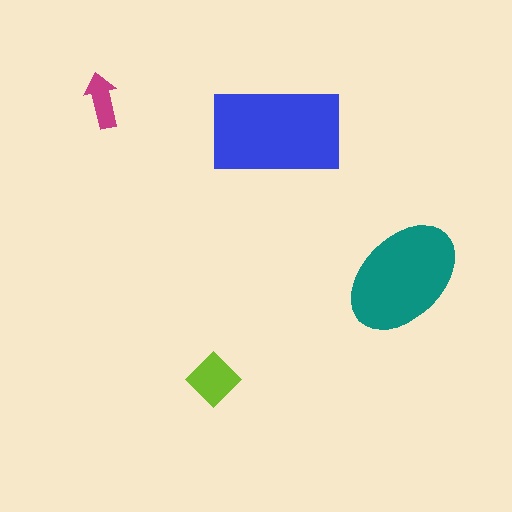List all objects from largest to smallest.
The blue rectangle, the teal ellipse, the lime diamond, the magenta arrow.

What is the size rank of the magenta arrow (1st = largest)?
4th.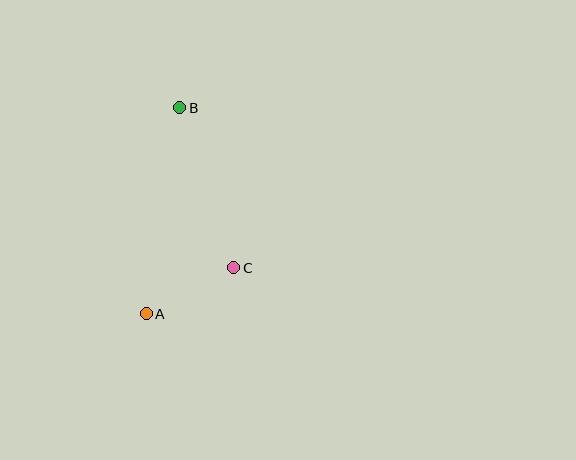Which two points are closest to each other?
Points A and C are closest to each other.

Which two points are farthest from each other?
Points A and B are farthest from each other.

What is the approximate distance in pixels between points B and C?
The distance between B and C is approximately 169 pixels.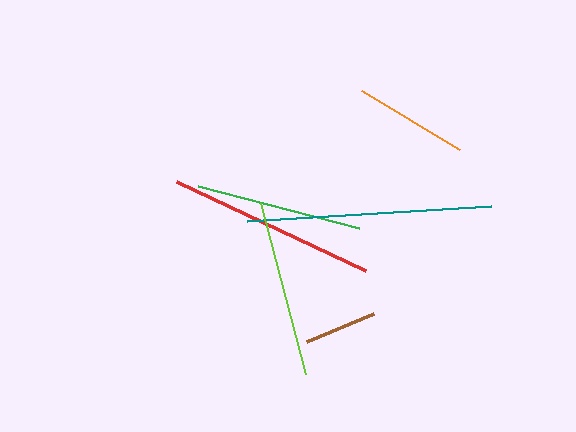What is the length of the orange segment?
The orange segment is approximately 114 pixels long.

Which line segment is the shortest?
The brown line is the shortest at approximately 72 pixels.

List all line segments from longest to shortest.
From longest to shortest: teal, red, lime, green, orange, brown.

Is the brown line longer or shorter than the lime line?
The lime line is longer than the brown line.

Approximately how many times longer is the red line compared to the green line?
The red line is approximately 1.2 times the length of the green line.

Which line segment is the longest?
The teal line is the longest at approximately 244 pixels.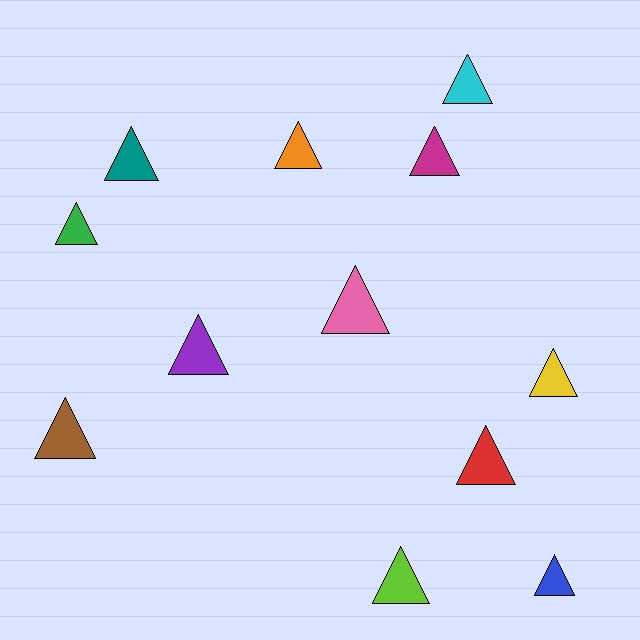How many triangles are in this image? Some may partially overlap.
There are 12 triangles.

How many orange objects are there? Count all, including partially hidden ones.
There is 1 orange object.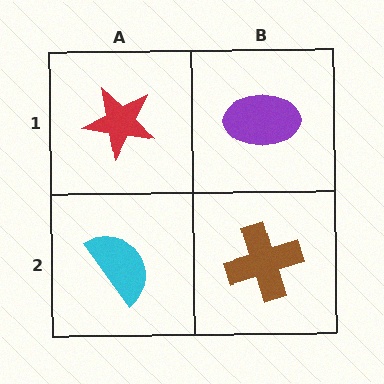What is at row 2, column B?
A brown cross.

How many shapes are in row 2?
2 shapes.